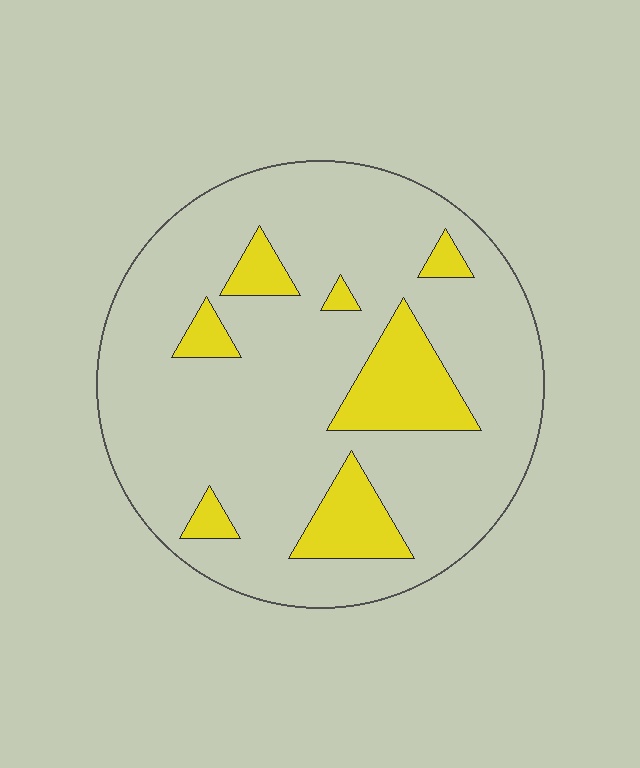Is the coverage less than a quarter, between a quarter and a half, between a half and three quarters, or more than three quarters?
Less than a quarter.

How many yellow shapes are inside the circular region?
7.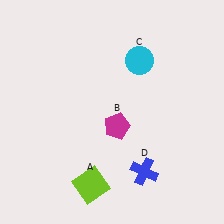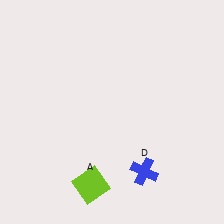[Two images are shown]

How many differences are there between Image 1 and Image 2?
There are 2 differences between the two images.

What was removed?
The magenta pentagon (B), the cyan circle (C) were removed in Image 2.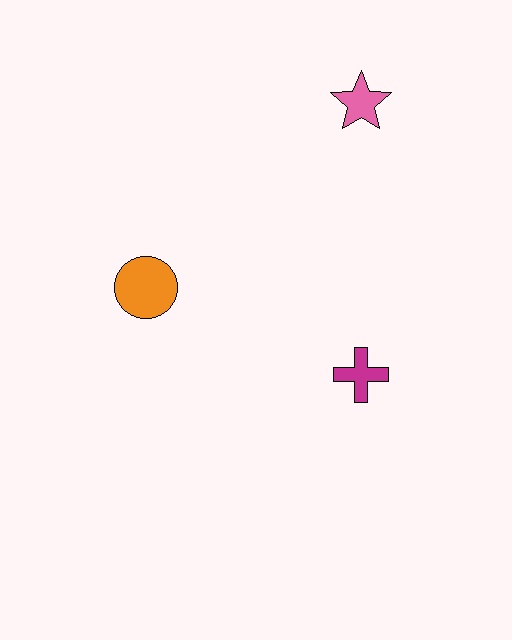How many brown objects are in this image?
There are no brown objects.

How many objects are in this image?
There are 3 objects.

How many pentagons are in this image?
There are no pentagons.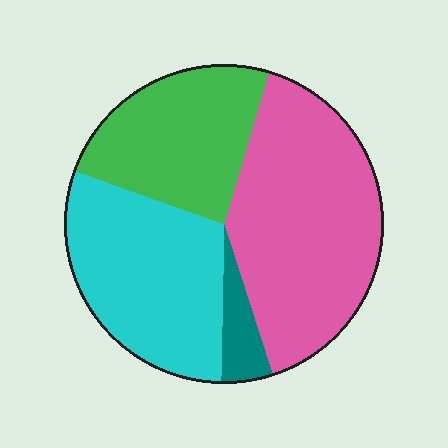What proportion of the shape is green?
Green takes up about one quarter (1/4) of the shape.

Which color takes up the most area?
Pink, at roughly 40%.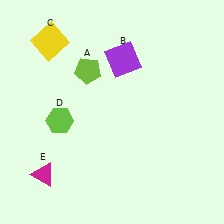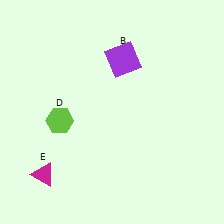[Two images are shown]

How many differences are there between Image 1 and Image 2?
There are 2 differences between the two images.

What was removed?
The yellow square (C), the lime pentagon (A) were removed in Image 2.